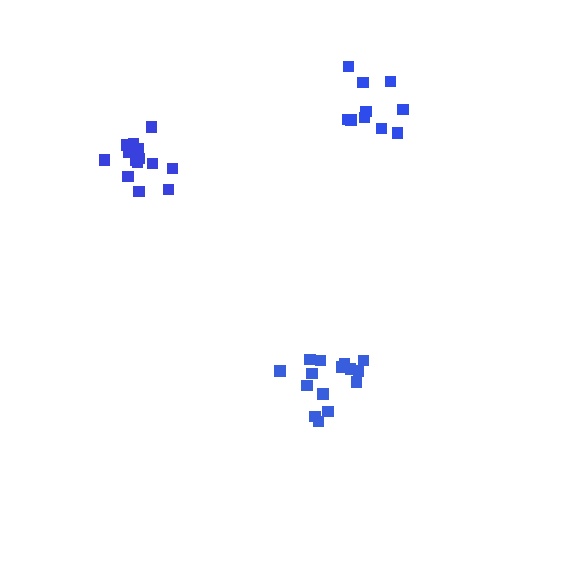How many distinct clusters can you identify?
There are 3 distinct clusters.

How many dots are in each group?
Group 1: 15 dots, Group 2: 10 dots, Group 3: 14 dots (39 total).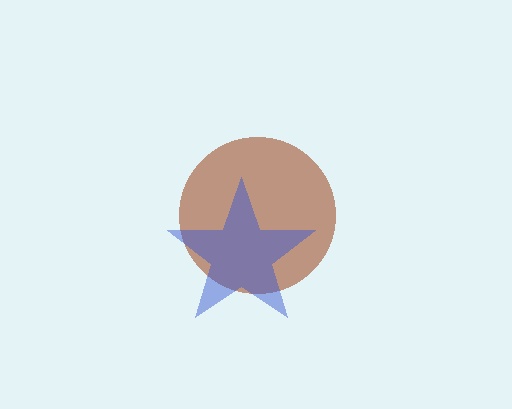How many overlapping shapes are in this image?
There are 2 overlapping shapes in the image.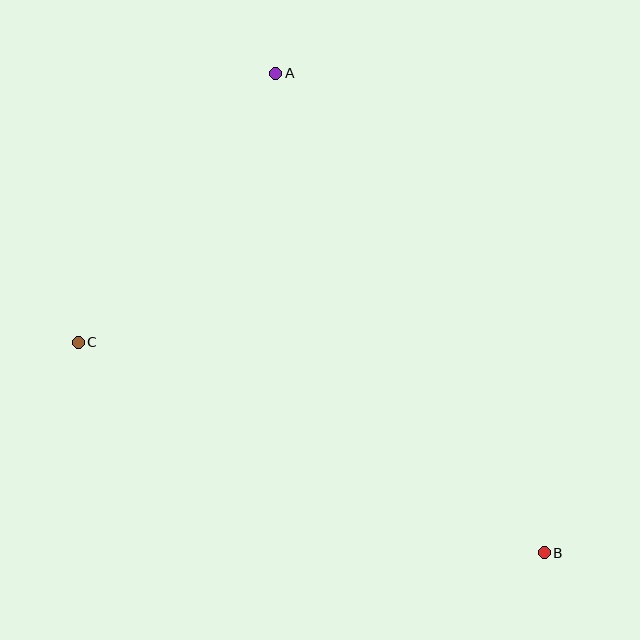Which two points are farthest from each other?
Points A and B are farthest from each other.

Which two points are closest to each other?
Points A and C are closest to each other.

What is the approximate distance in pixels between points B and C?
The distance between B and C is approximately 512 pixels.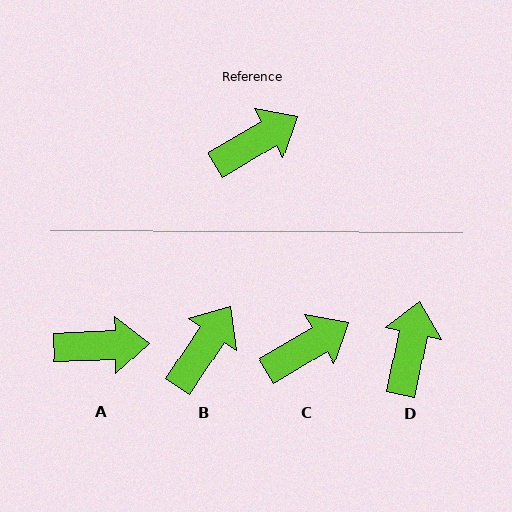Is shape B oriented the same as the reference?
No, it is off by about 25 degrees.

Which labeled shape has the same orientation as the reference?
C.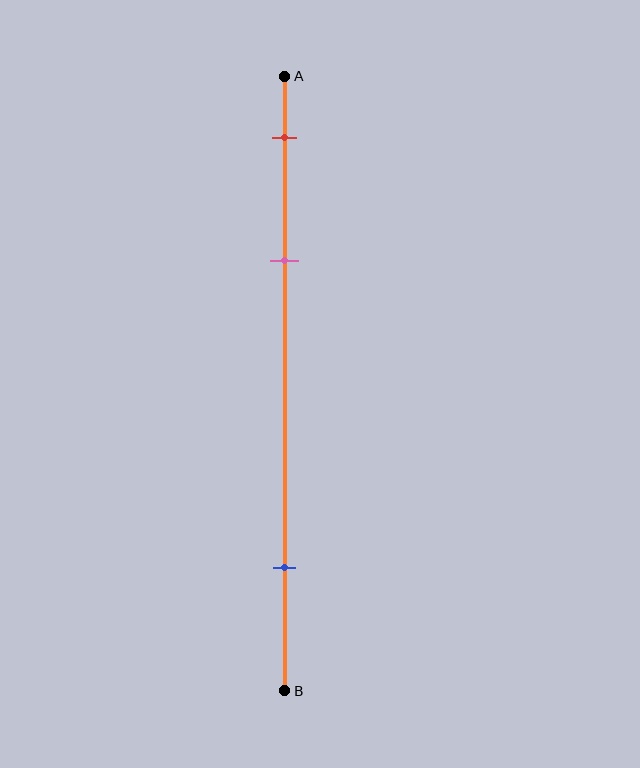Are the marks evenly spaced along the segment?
No, the marks are not evenly spaced.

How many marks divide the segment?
There are 3 marks dividing the segment.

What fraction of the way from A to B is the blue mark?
The blue mark is approximately 80% (0.8) of the way from A to B.